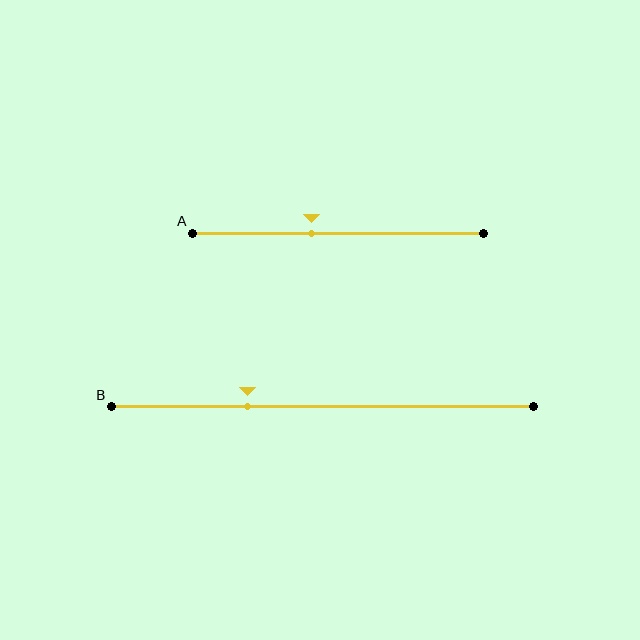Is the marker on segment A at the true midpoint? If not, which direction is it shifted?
No, the marker on segment A is shifted to the left by about 9% of the segment length.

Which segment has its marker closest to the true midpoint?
Segment A has its marker closest to the true midpoint.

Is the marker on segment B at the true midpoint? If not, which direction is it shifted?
No, the marker on segment B is shifted to the left by about 18% of the segment length.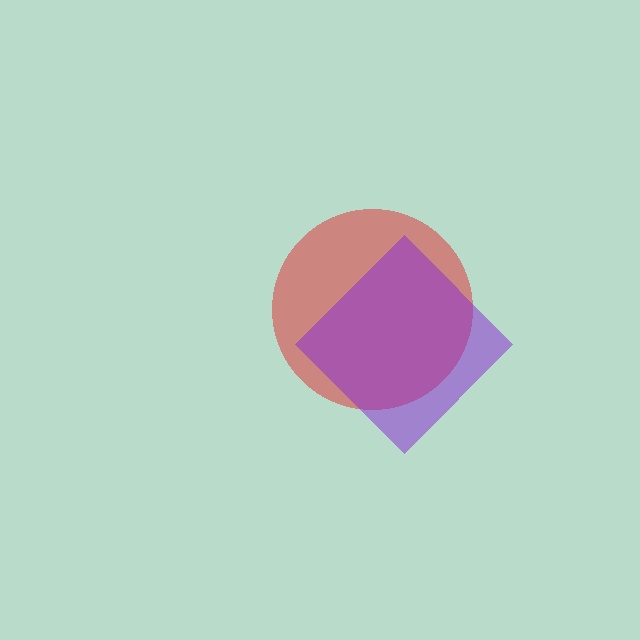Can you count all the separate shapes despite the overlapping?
Yes, there are 2 separate shapes.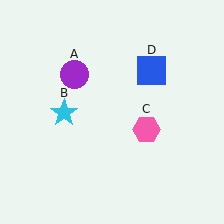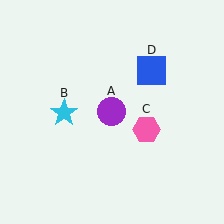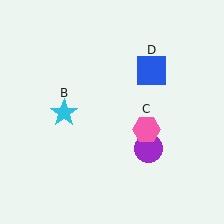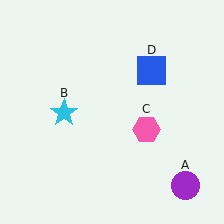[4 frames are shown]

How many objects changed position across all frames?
1 object changed position: purple circle (object A).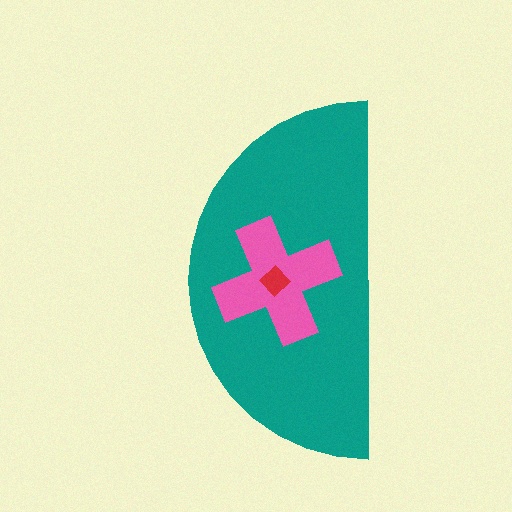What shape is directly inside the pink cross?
The red diamond.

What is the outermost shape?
The teal semicircle.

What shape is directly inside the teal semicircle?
The pink cross.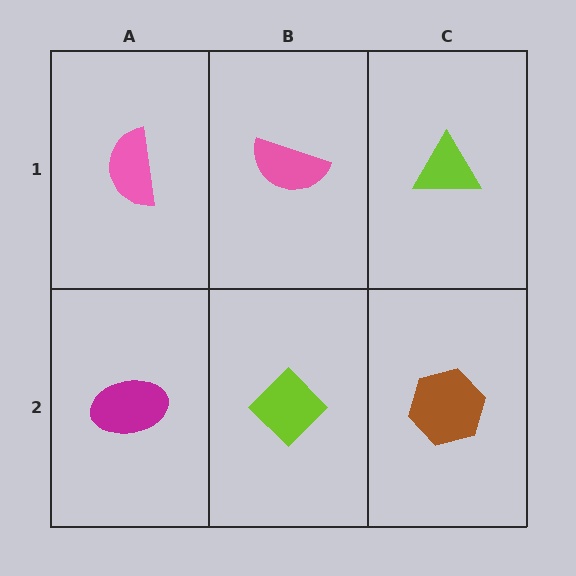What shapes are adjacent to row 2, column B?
A pink semicircle (row 1, column B), a magenta ellipse (row 2, column A), a brown hexagon (row 2, column C).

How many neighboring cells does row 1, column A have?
2.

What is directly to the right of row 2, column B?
A brown hexagon.